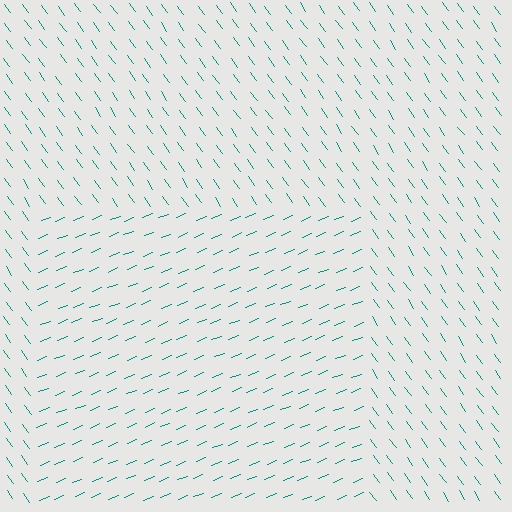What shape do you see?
I see a rectangle.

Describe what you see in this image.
The image is filled with small teal line segments. A rectangle region in the image has lines oriented differently from the surrounding lines, creating a visible texture boundary.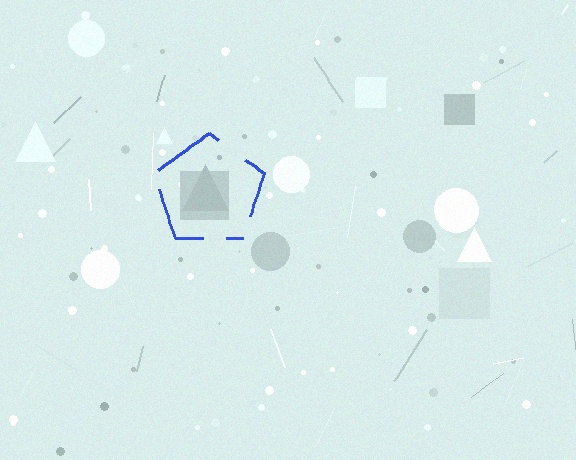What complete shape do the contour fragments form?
The contour fragments form a pentagon.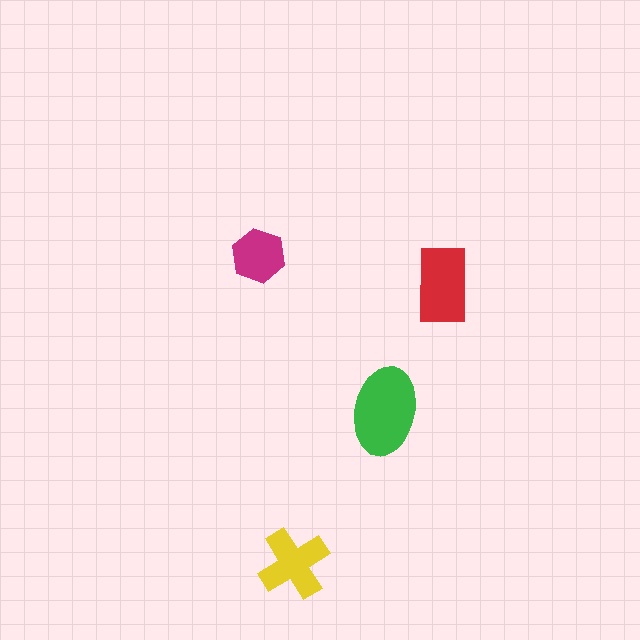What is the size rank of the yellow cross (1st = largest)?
3rd.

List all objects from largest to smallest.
The green ellipse, the red rectangle, the yellow cross, the magenta hexagon.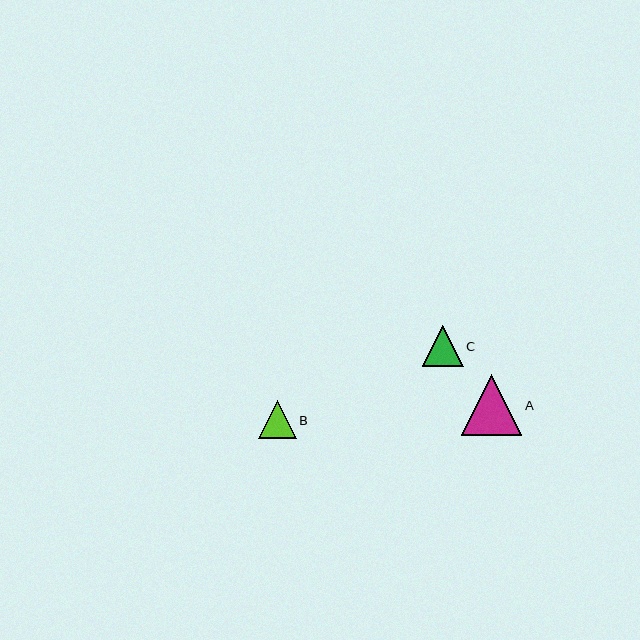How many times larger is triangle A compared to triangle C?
Triangle A is approximately 1.5 times the size of triangle C.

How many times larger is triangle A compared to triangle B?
Triangle A is approximately 1.6 times the size of triangle B.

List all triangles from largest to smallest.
From largest to smallest: A, C, B.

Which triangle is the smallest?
Triangle B is the smallest with a size of approximately 38 pixels.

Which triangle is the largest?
Triangle A is the largest with a size of approximately 60 pixels.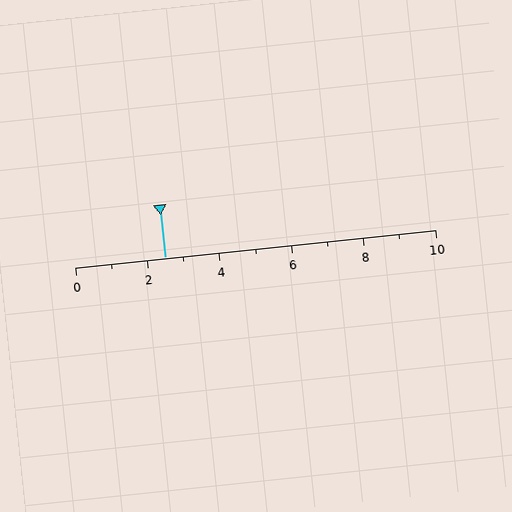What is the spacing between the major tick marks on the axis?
The major ticks are spaced 2 apart.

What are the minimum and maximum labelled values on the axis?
The axis runs from 0 to 10.